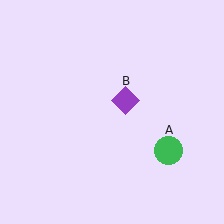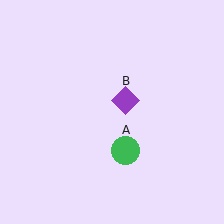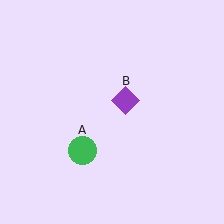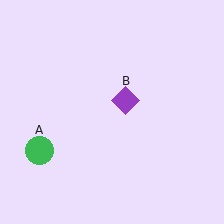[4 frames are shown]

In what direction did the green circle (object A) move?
The green circle (object A) moved left.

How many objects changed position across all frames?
1 object changed position: green circle (object A).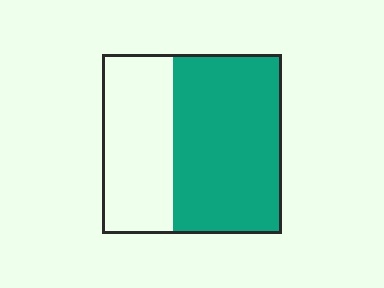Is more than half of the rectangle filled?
Yes.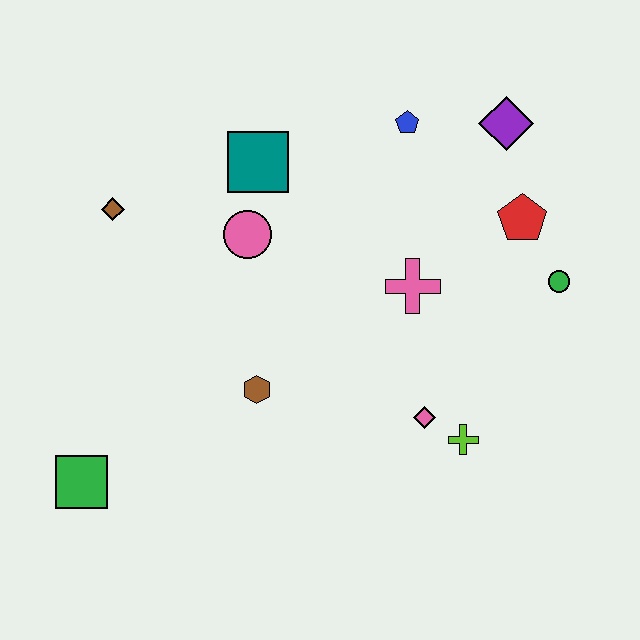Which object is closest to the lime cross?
The pink diamond is closest to the lime cross.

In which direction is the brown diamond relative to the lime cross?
The brown diamond is to the left of the lime cross.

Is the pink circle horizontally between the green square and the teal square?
Yes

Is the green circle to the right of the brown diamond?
Yes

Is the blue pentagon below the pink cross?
No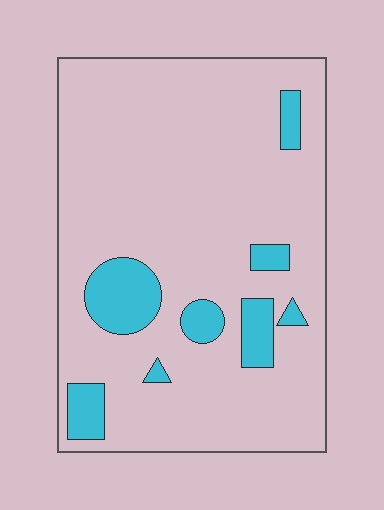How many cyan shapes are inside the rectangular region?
8.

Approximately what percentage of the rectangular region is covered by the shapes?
Approximately 15%.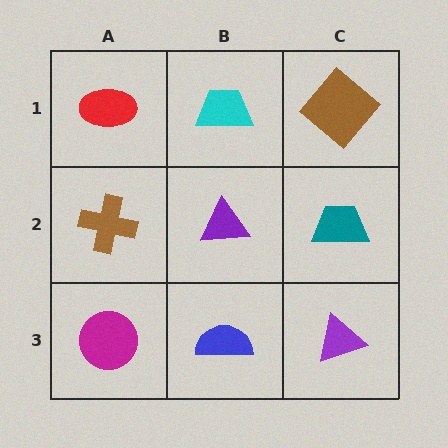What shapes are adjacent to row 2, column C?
A brown diamond (row 1, column C), a purple triangle (row 3, column C), a purple triangle (row 2, column B).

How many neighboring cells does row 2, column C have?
3.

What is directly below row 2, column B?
A blue semicircle.